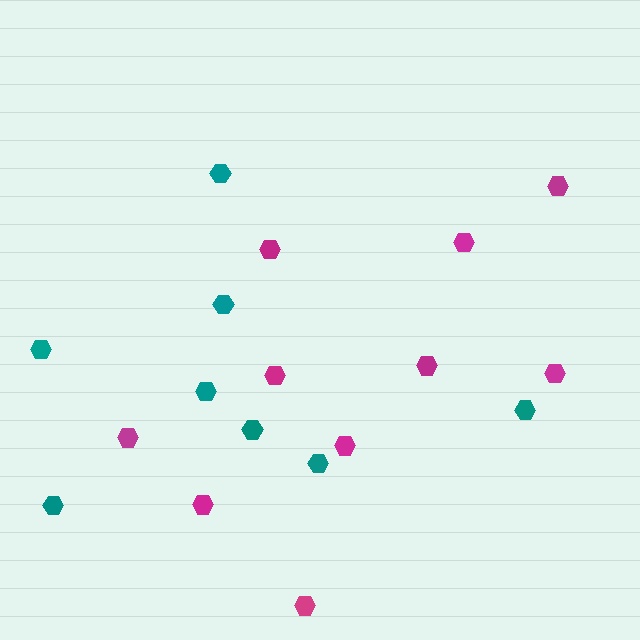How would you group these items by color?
There are 2 groups: one group of magenta hexagons (10) and one group of teal hexagons (8).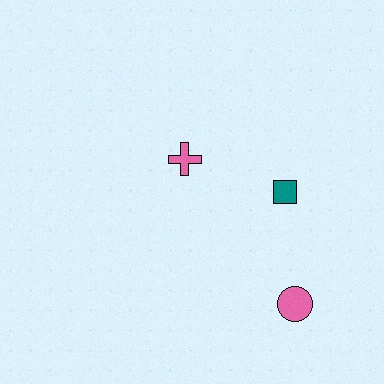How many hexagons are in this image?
There are no hexagons.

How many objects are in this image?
There are 3 objects.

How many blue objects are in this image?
There are no blue objects.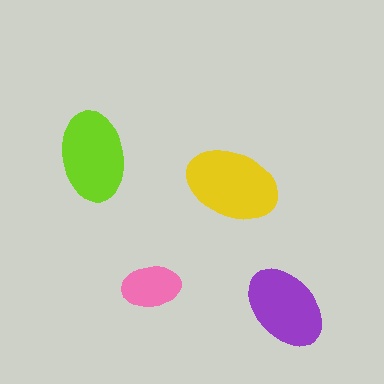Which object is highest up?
The lime ellipse is topmost.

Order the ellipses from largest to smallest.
the yellow one, the lime one, the purple one, the pink one.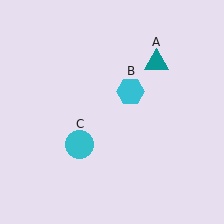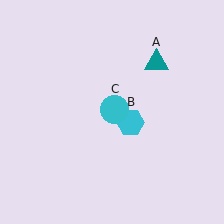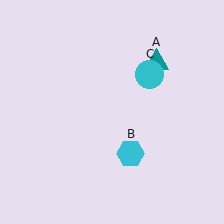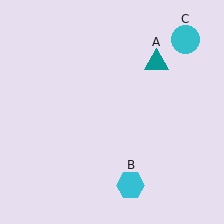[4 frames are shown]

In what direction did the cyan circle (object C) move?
The cyan circle (object C) moved up and to the right.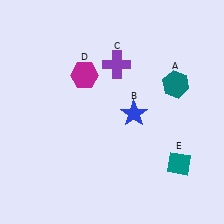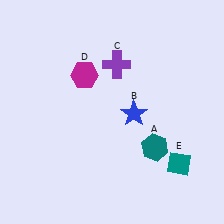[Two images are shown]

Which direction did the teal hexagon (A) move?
The teal hexagon (A) moved down.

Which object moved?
The teal hexagon (A) moved down.